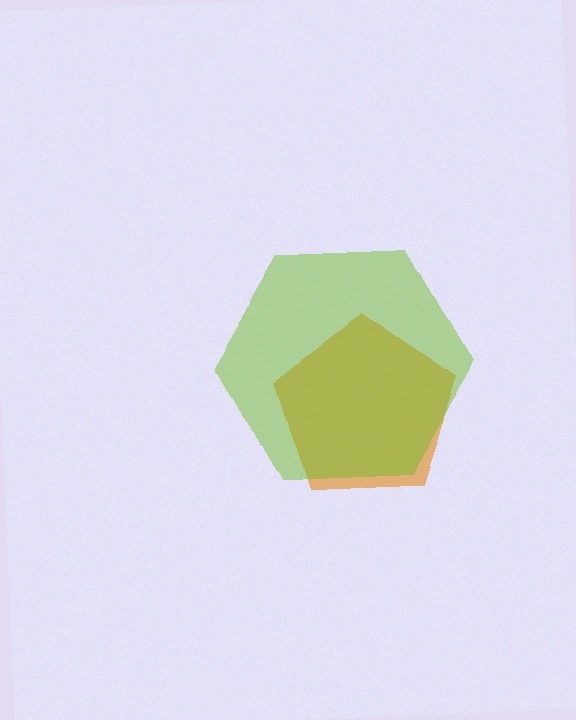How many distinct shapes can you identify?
There are 2 distinct shapes: an orange pentagon, a lime hexagon.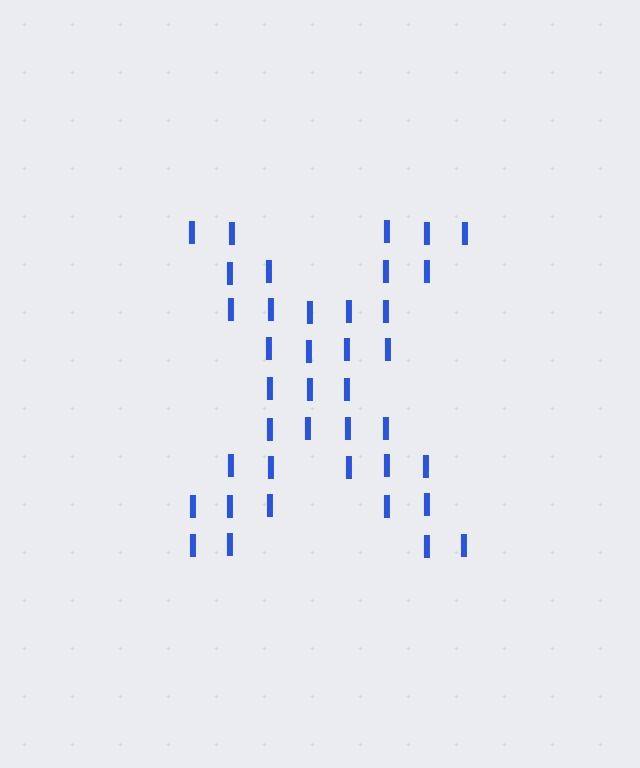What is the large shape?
The large shape is the letter X.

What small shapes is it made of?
It is made of small letter I's.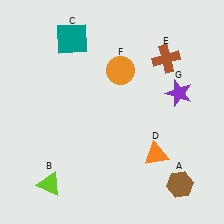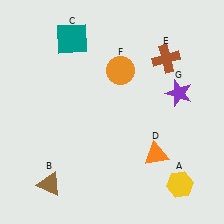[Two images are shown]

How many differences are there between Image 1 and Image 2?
There are 2 differences between the two images.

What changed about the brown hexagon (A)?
In Image 1, A is brown. In Image 2, it changed to yellow.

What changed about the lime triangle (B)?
In Image 1, B is lime. In Image 2, it changed to brown.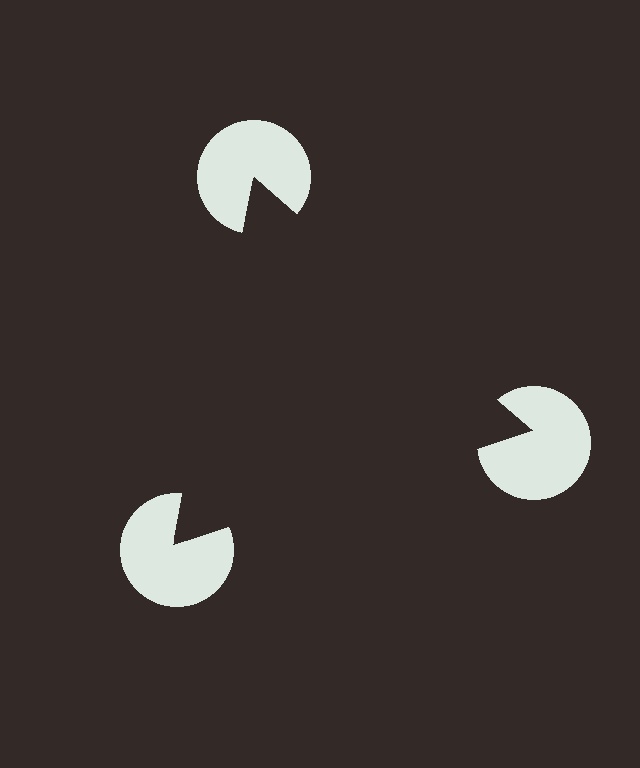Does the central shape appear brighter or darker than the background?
It typically appears slightly darker than the background, even though no actual brightness change is drawn.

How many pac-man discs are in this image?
There are 3 — one at each vertex of the illusory triangle.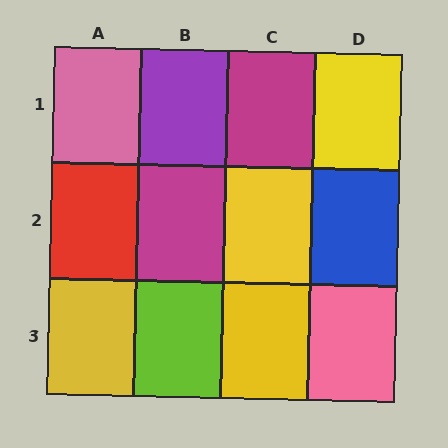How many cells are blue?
1 cell is blue.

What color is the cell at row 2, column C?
Yellow.